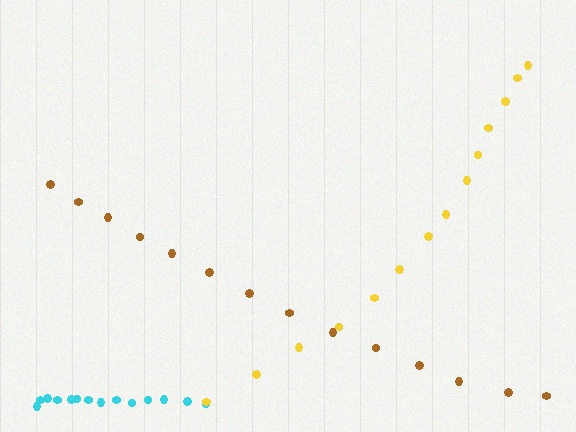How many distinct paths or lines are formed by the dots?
There are 3 distinct paths.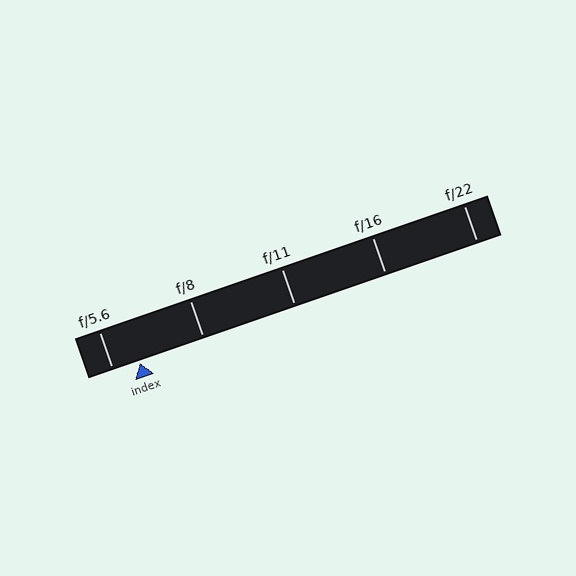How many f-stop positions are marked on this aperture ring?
There are 5 f-stop positions marked.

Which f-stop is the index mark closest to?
The index mark is closest to f/5.6.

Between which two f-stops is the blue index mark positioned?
The index mark is between f/5.6 and f/8.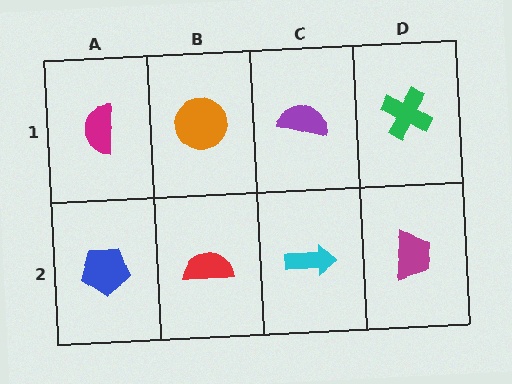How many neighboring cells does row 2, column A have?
2.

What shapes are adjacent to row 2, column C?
A purple semicircle (row 1, column C), a red semicircle (row 2, column B), a magenta trapezoid (row 2, column D).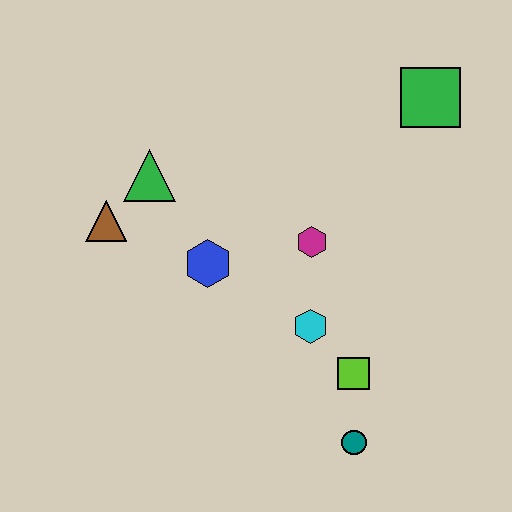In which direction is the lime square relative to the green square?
The lime square is below the green square.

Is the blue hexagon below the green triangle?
Yes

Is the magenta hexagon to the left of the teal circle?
Yes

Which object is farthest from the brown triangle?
The green square is farthest from the brown triangle.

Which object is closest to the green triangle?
The brown triangle is closest to the green triangle.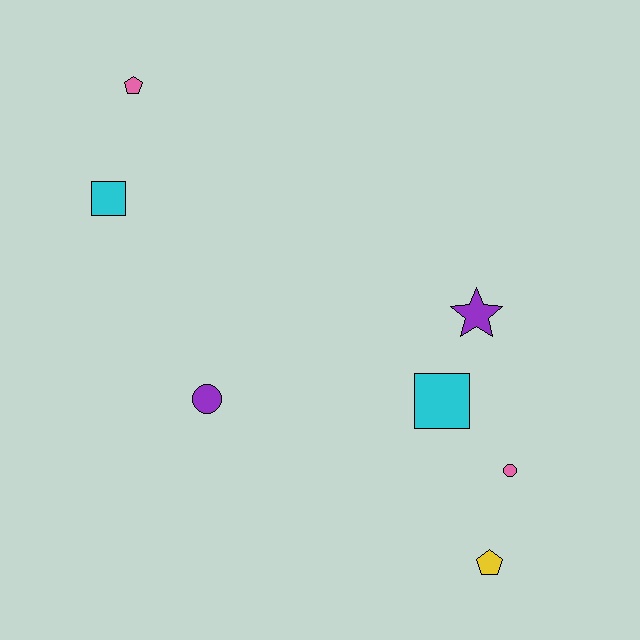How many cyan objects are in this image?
There are 2 cyan objects.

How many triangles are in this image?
There are no triangles.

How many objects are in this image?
There are 7 objects.